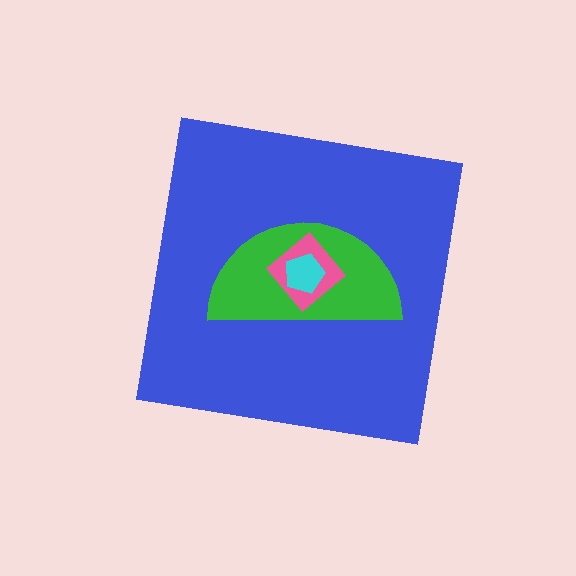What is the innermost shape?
The cyan pentagon.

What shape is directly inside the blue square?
The green semicircle.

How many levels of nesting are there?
4.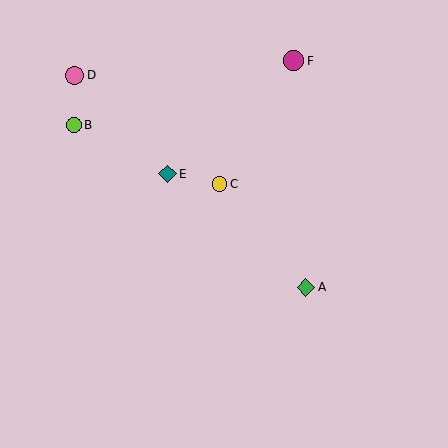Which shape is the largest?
The magenta circle (labeled F) is the largest.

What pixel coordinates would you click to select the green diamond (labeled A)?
Click at (306, 287) to select the green diamond A.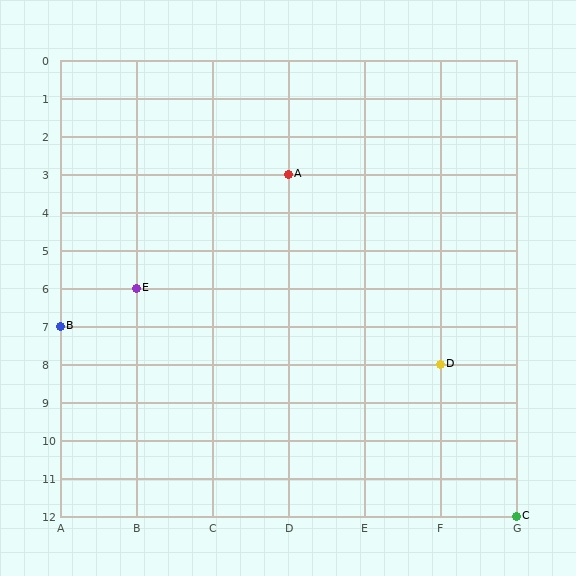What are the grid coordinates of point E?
Point E is at grid coordinates (B, 6).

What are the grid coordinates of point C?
Point C is at grid coordinates (G, 12).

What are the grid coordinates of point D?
Point D is at grid coordinates (F, 8).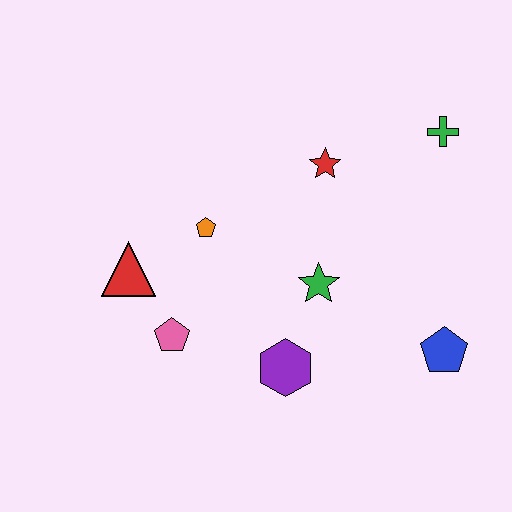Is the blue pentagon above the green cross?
No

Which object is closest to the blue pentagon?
The green star is closest to the blue pentagon.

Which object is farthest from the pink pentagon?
The green cross is farthest from the pink pentagon.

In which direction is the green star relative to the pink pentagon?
The green star is to the right of the pink pentagon.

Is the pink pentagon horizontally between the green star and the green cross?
No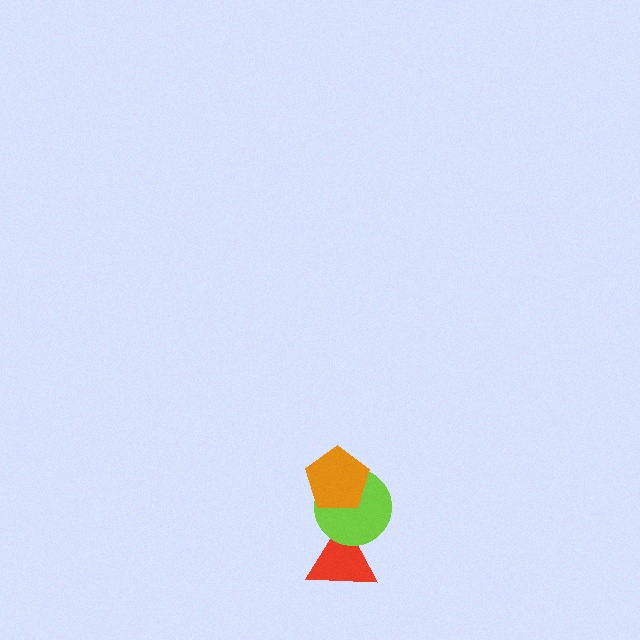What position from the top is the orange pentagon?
The orange pentagon is 1st from the top.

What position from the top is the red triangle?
The red triangle is 3rd from the top.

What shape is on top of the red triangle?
The lime circle is on top of the red triangle.